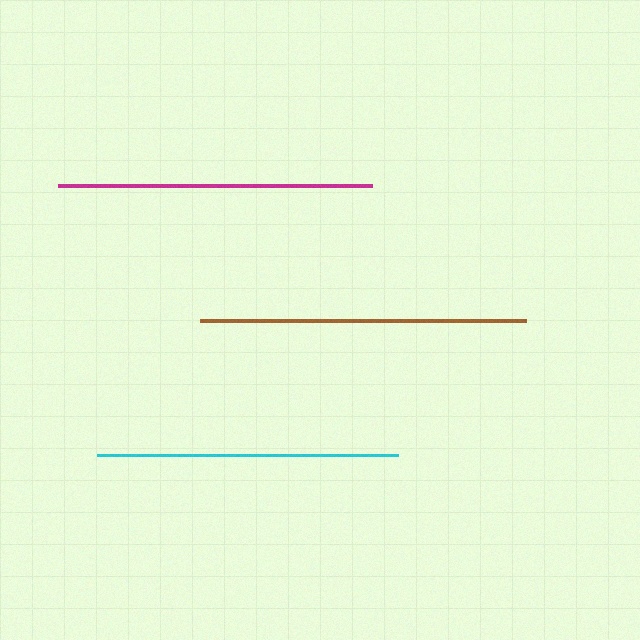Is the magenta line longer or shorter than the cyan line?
The magenta line is longer than the cyan line.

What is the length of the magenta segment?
The magenta segment is approximately 313 pixels long.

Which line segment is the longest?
The brown line is the longest at approximately 326 pixels.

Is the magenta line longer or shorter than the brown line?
The brown line is longer than the magenta line.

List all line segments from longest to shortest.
From longest to shortest: brown, magenta, cyan.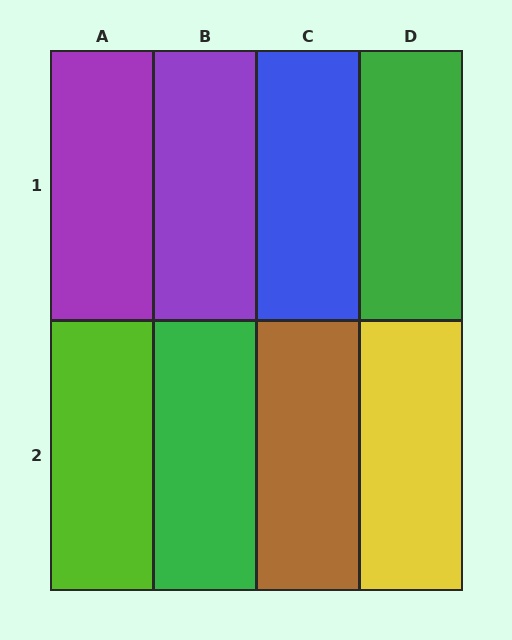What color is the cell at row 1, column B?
Purple.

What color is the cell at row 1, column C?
Blue.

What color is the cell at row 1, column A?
Purple.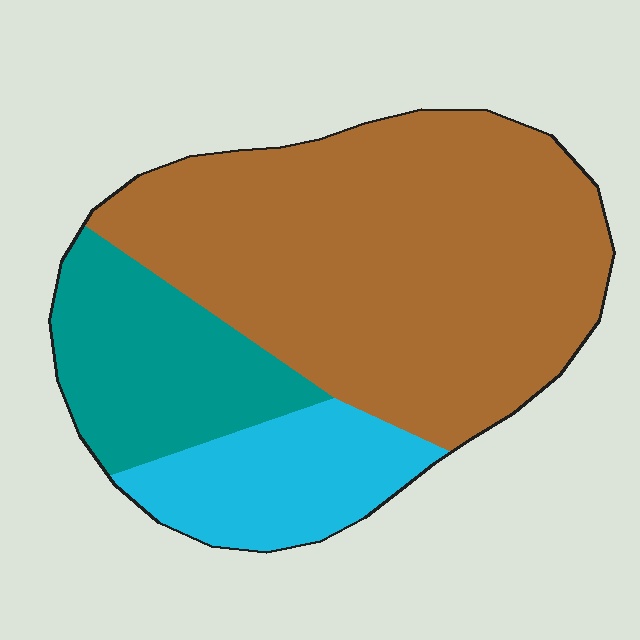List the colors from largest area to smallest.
From largest to smallest: brown, teal, cyan.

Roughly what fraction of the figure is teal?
Teal takes up less than a quarter of the figure.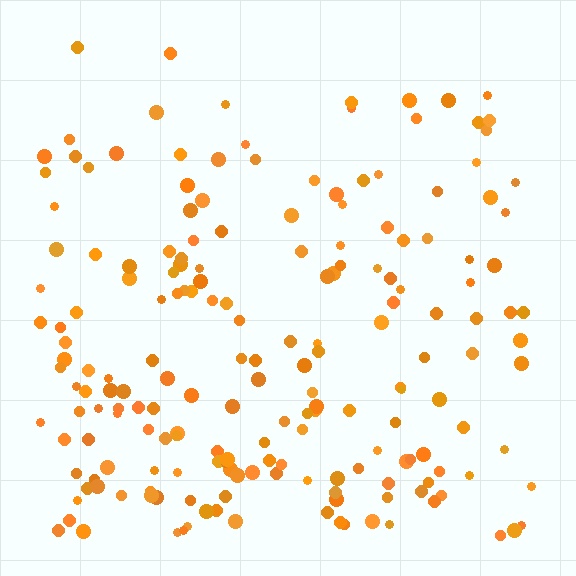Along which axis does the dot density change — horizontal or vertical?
Vertical.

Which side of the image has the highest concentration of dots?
The bottom.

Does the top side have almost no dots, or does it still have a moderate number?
Still a moderate number, just noticeably fewer than the bottom.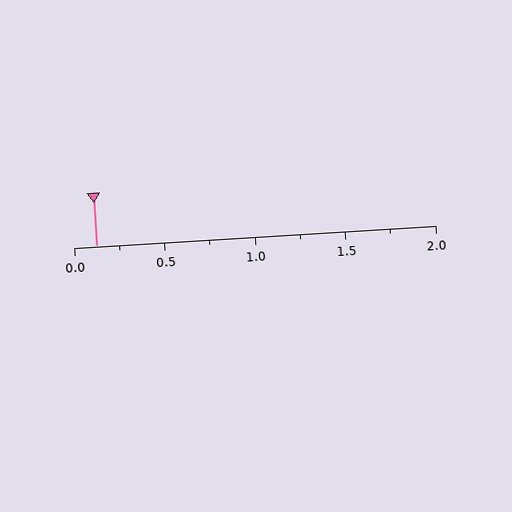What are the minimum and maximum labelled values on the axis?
The axis runs from 0.0 to 2.0.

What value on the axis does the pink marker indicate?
The marker indicates approximately 0.12.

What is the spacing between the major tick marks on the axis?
The major ticks are spaced 0.5 apart.